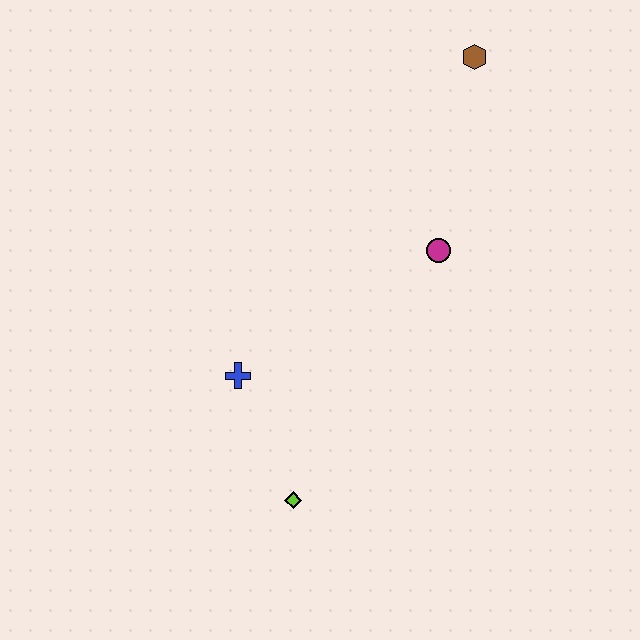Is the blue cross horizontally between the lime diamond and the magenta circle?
No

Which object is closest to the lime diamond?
The blue cross is closest to the lime diamond.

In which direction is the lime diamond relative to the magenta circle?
The lime diamond is below the magenta circle.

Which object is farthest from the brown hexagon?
The lime diamond is farthest from the brown hexagon.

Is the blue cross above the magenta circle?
No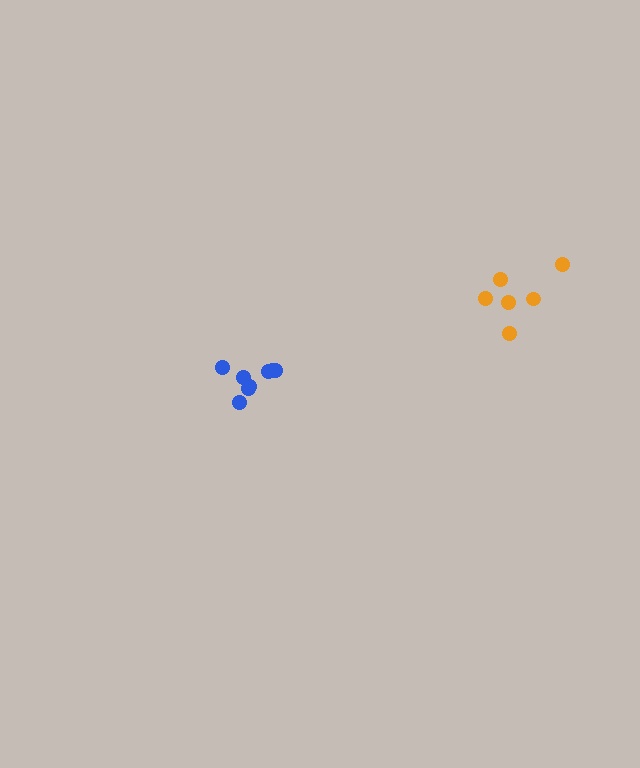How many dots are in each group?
Group 1: 8 dots, Group 2: 6 dots (14 total).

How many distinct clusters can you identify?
There are 2 distinct clusters.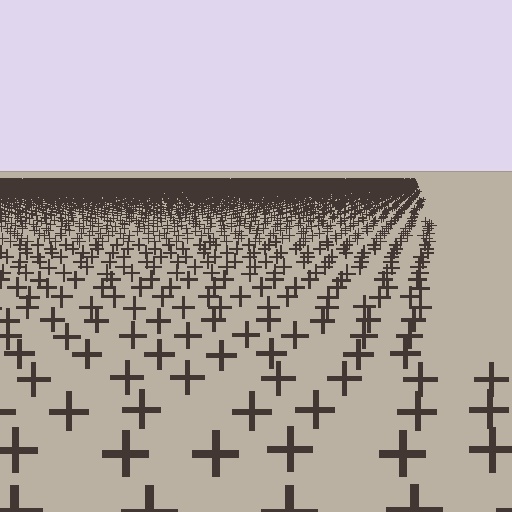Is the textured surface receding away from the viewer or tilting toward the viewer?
The surface is receding away from the viewer. Texture elements get smaller and denser toward the top.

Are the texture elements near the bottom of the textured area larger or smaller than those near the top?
Larger. Near the bottom, elements are closer to the viewer and appear at a bigger on-screen size.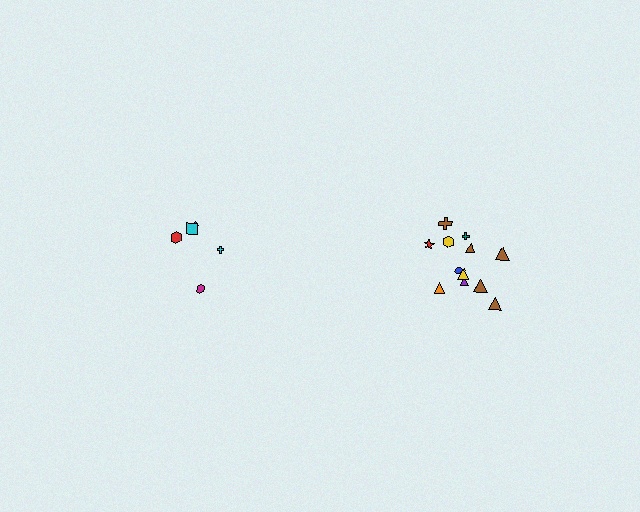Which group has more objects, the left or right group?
The right group.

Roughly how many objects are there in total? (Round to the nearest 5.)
Roughly 15 objects in total.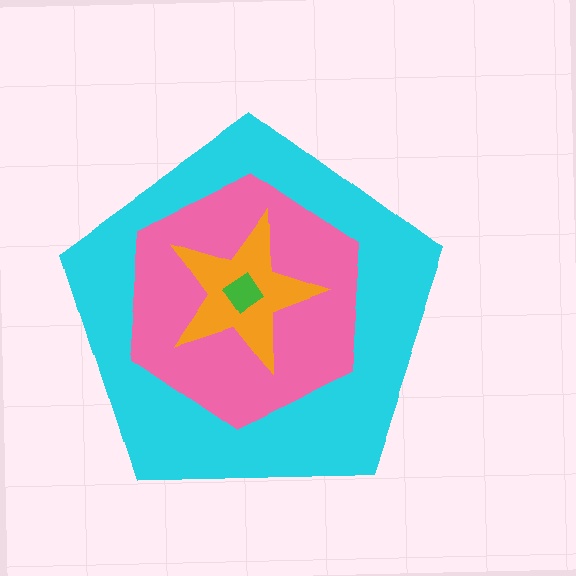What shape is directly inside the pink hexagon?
The orange star.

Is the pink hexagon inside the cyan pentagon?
Yes.